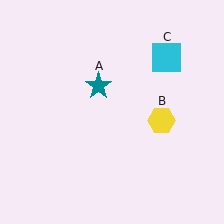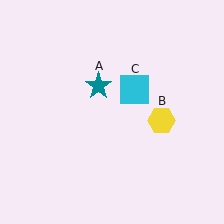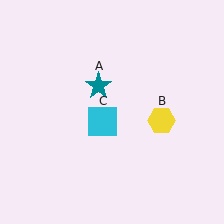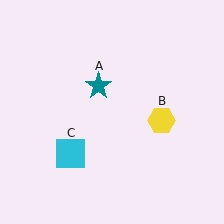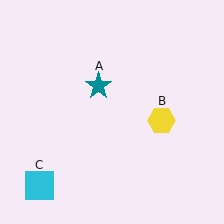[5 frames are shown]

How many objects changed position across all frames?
1 object changed position: cyan square (object C).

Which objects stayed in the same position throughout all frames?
Teal star (object A) and yellow hexagon (object B) remained stationary.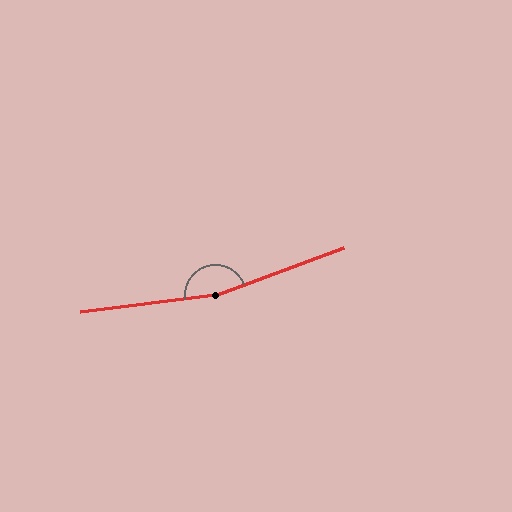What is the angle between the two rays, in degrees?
Approximately 167 degrees.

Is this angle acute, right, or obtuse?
It is obtuse.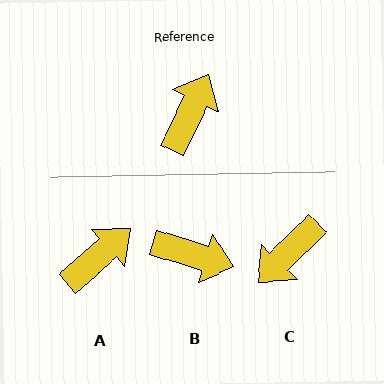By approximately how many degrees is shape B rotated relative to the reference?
Approximately 82 degrees clockwise.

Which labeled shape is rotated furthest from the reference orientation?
C, about 160 degrees away.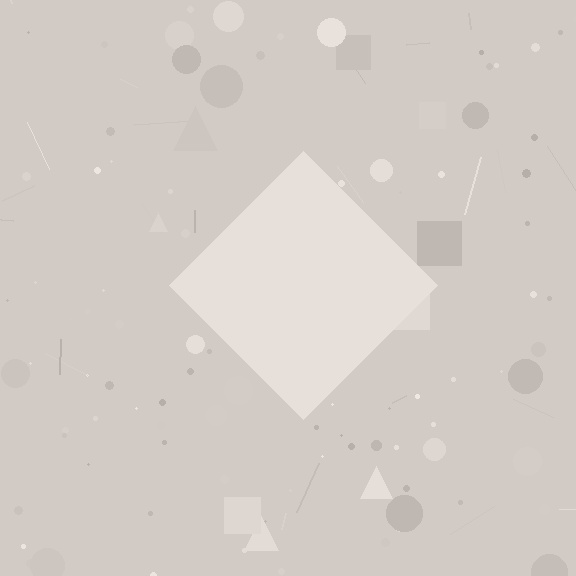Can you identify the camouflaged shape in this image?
The camouflaged shape is a diamond.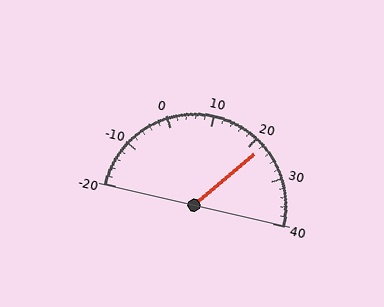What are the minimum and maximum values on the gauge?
The gauge ranges from -20 to 40.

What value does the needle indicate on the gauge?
The needle indicates approximately 22.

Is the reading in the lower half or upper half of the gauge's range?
The reading is in the upper half of the range (-20 to 40).